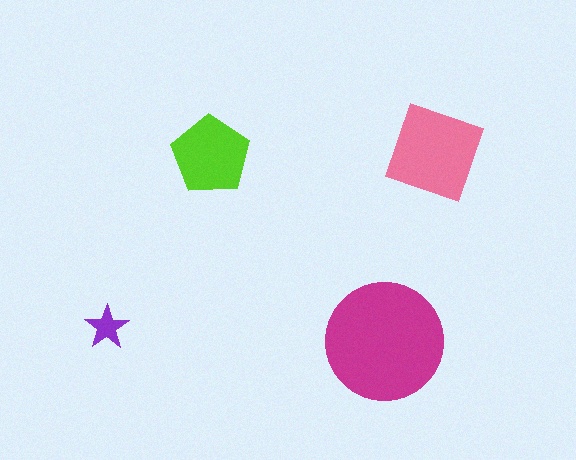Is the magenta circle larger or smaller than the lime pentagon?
Larger.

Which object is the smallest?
The purple star.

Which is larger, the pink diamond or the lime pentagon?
The pink diamond.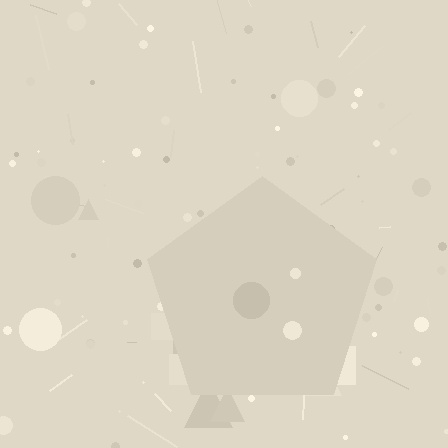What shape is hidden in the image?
A pentagon is hidden in the image.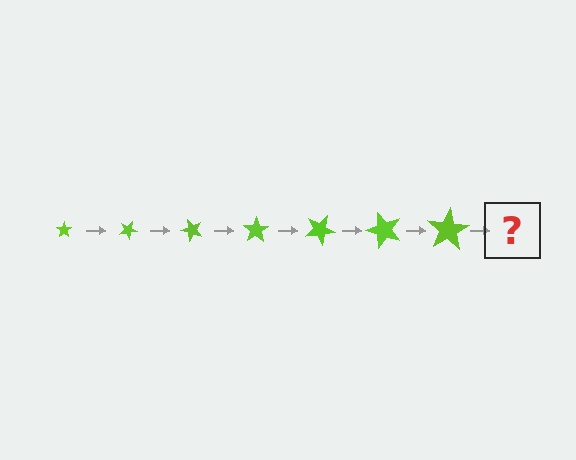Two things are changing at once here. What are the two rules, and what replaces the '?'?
The two rules are that the star grows larger each step and it rotates 25 degrees each step. The '?' should be a star, larger than the previous one and rotated 175 degrees from the start.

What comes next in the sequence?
The next element should be a star, larger than the previous one and rotated 175 degrees from the start.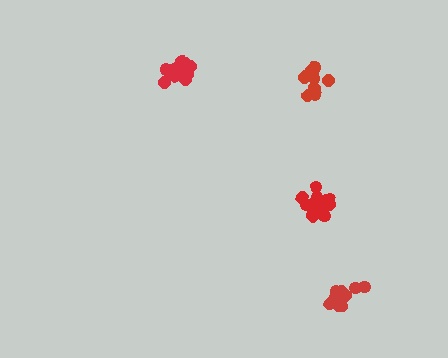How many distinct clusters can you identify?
There are 4 distinct clusters.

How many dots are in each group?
Group 1: 10 dots, Group 2: 11 dots, Group 3: 15 dots, Group 4: 13 dots (49 total).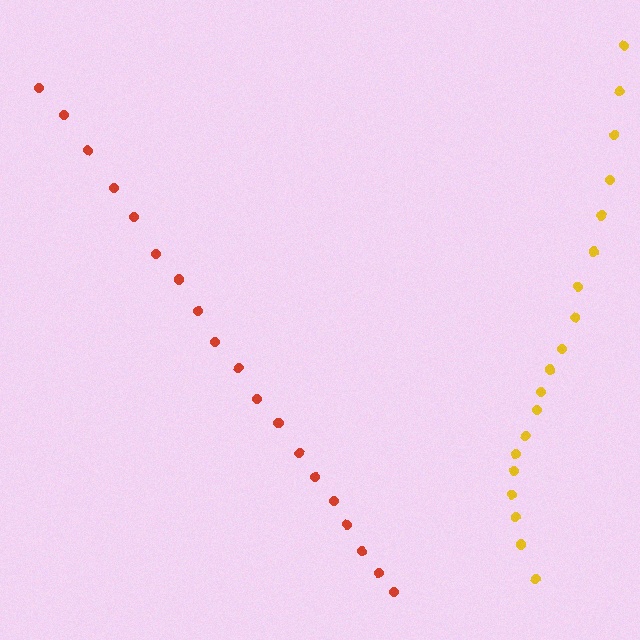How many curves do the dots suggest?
There are 2 distinct paths.